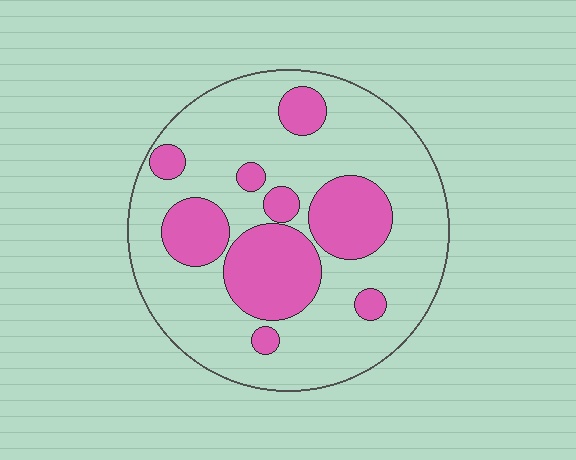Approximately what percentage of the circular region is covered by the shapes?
Approximately 30%.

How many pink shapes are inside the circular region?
9.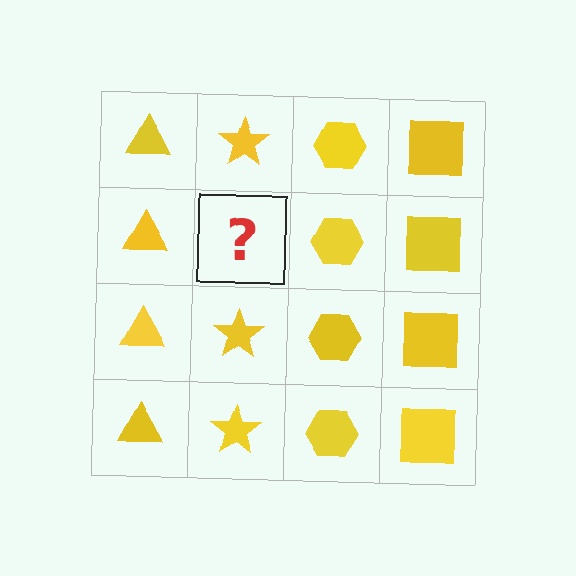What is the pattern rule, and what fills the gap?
The rule is that each column has a consistent shape. The gap should be filled with a yellow star.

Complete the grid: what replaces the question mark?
The question mark should be replaced with a yellow star.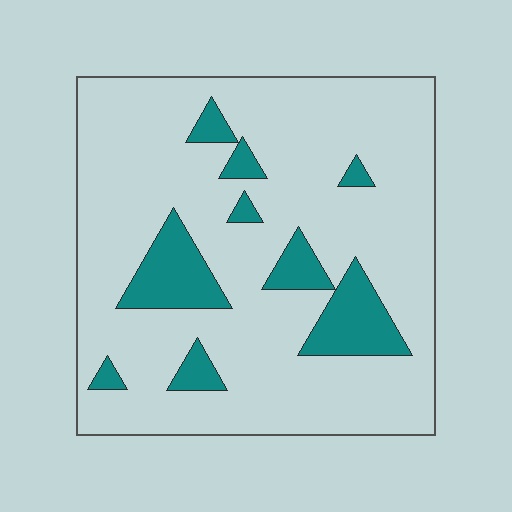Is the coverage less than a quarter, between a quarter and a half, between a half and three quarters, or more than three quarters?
Less than a quarter.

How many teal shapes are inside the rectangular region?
9.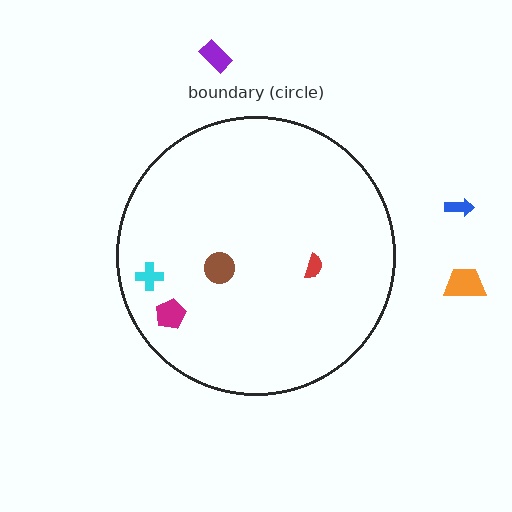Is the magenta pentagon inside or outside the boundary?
Inside.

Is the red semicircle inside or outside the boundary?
Inside.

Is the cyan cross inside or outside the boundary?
Inside.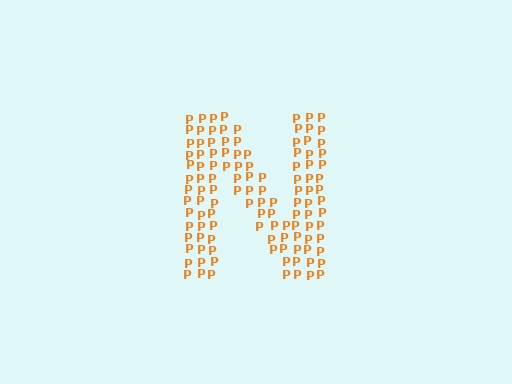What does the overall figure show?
The overall figure shows the letter N.